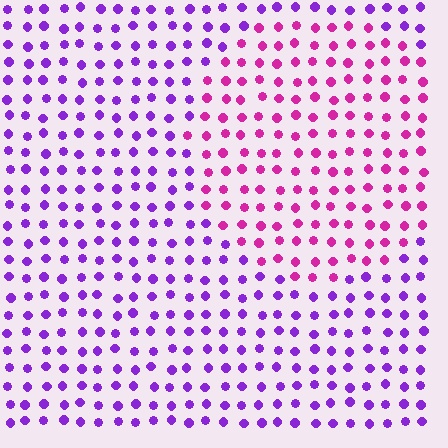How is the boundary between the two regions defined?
The boundary is defined purely by a slight shift in hue (about 42 degrees). Spacing, size, and orientation are identical on both sides.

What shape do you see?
I see a circle.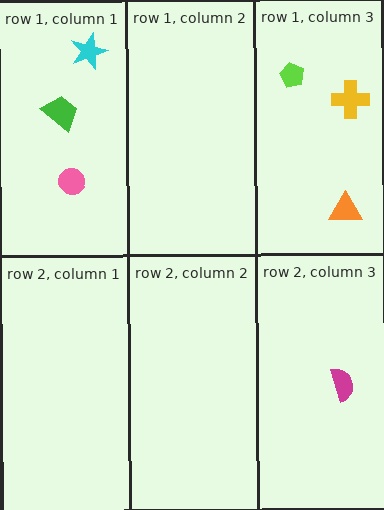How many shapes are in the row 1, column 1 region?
3.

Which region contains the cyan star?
The row 1, column 1 region.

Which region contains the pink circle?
The row 1, column 1 region.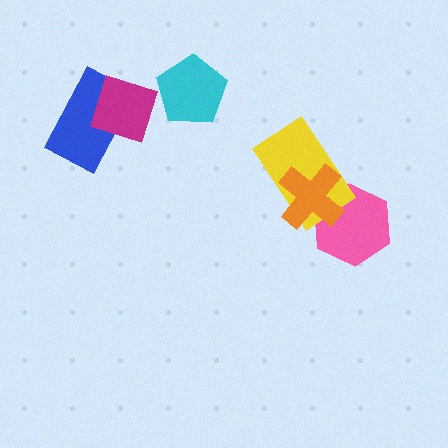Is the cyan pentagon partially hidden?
No, no other shape covers it.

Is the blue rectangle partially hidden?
Yes, it is partially covered by another shape.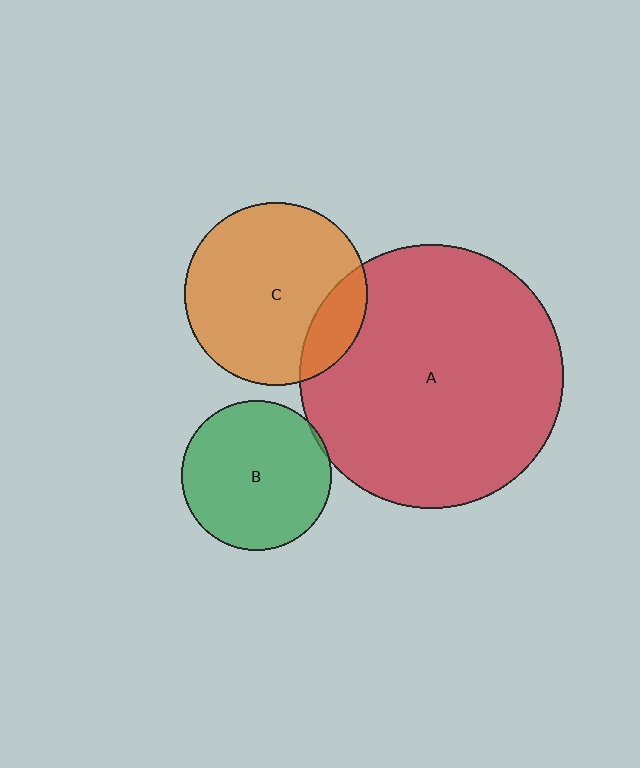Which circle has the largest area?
Circle A (red).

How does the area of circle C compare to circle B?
Approximately 1.5 times.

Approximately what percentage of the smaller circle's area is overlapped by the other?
Approximately 15%.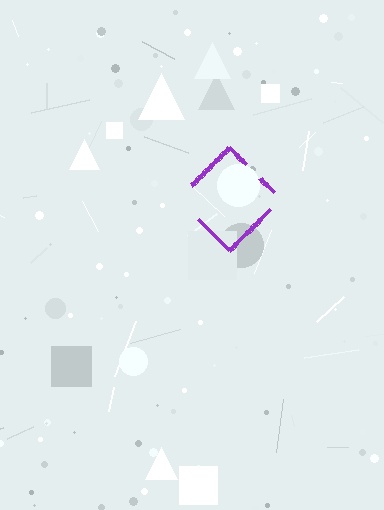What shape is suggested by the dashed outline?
The dashed outline suggests a diamond.